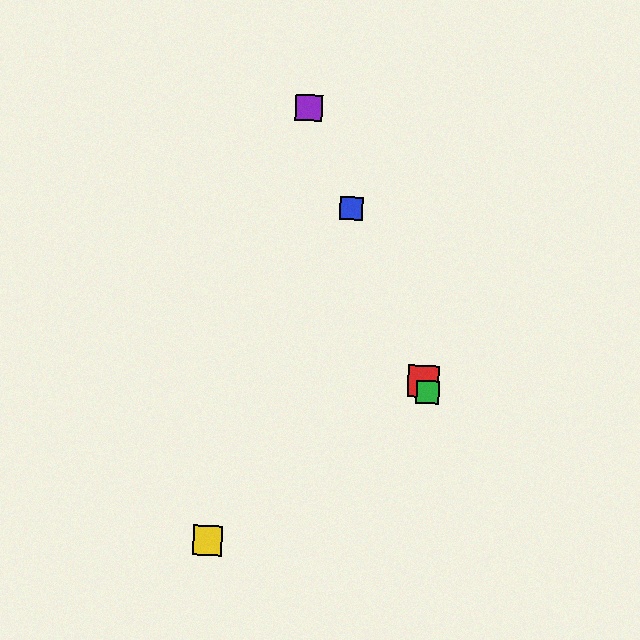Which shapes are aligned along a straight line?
The red square, the blue square, the green square, the purple square are aligned along a straight line.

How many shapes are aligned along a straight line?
4 shapes (the red square, the blue square, the green square, the purple square) are aligned along a straight line.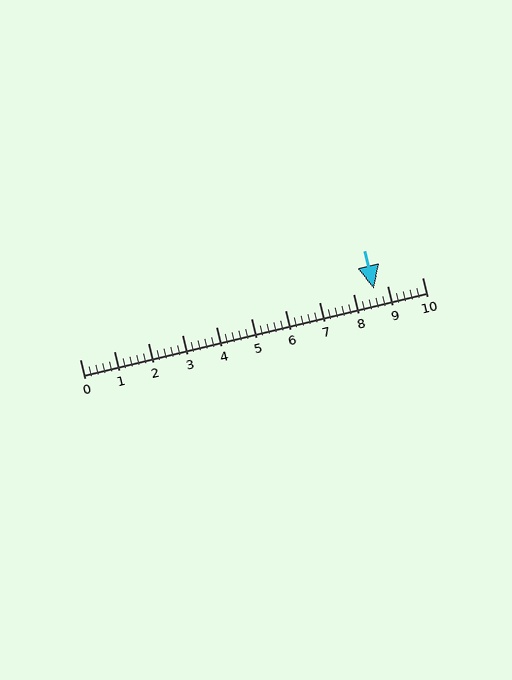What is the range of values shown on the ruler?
The ruler shows values from 0 to 10.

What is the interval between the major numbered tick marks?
The major tick marks are spaced 1 units apart.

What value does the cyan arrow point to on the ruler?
The cyan arrow points to approximately 8.6.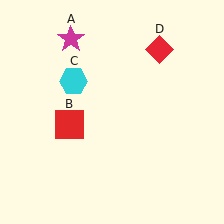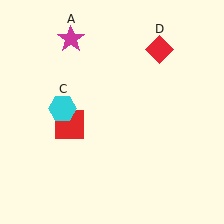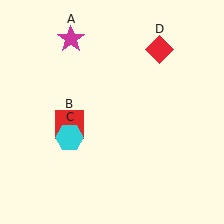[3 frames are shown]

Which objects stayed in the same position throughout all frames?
Magenta star (object A) and red square (object B) and red diamond (object D) remained stationary.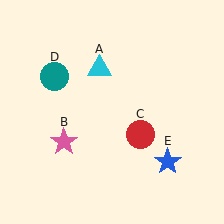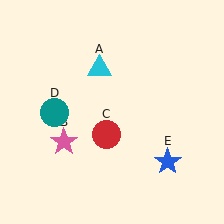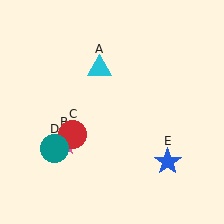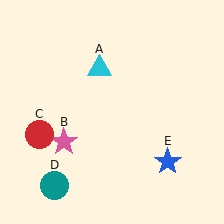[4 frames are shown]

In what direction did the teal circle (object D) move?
The teal circle (object D) moved down.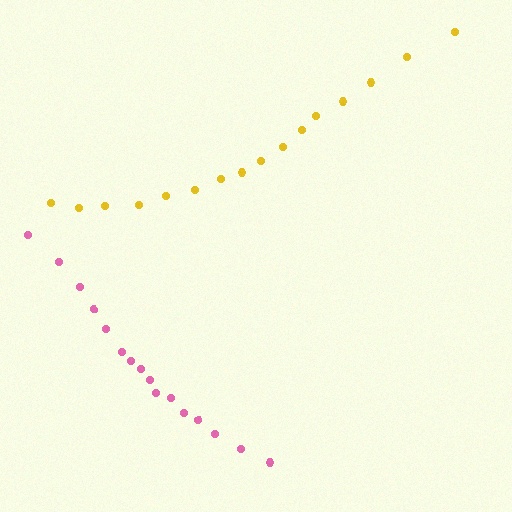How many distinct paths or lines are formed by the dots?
There are 2 distinct paths.